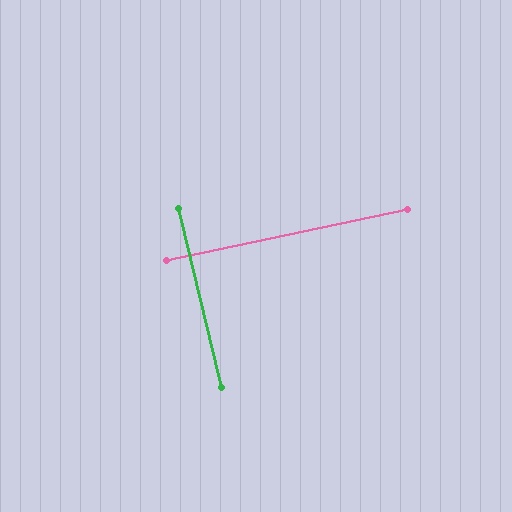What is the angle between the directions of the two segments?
Approximately 88 degrees.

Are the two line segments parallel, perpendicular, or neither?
Perpendicular — they meet at approximately 88°.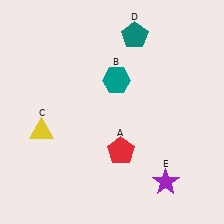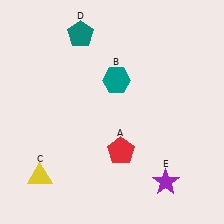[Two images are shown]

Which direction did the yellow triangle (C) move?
The yellow triangle (C) moved down.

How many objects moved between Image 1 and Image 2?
2 objects moved between the two images.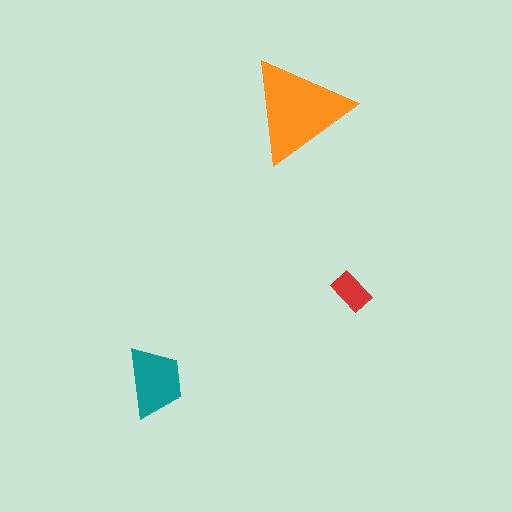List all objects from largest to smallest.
The orange triangle, the teal trapezoid, the red rectangle.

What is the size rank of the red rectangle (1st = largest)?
3rd.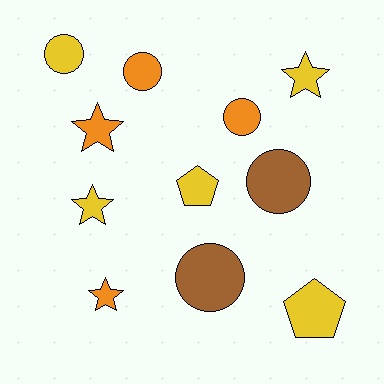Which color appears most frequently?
Yellow, with 5 objects.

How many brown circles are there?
There are 2 brown circles.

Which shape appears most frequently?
Circle, with 5 objects.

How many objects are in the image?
There are 11 objects.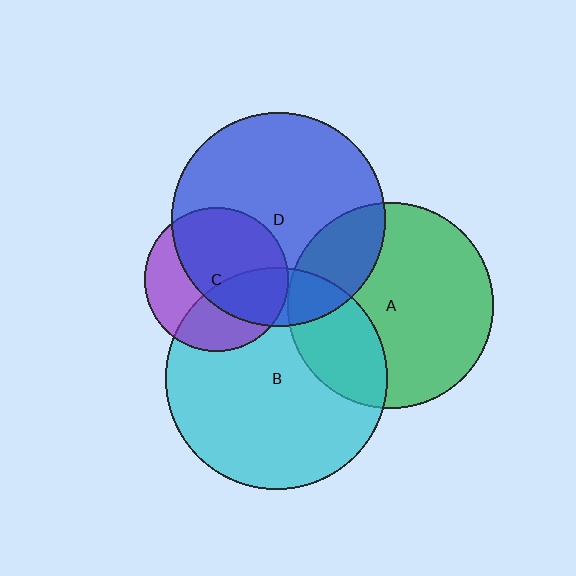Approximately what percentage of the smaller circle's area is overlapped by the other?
Approximately 25%.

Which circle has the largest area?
Circle B (cyan).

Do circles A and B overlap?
Yes.